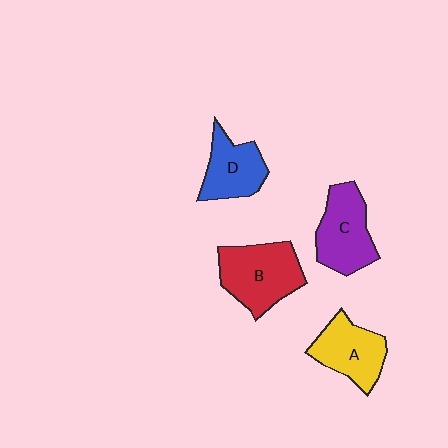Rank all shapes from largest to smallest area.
From largest to smallest: B (red), C (purple), A (yellow), D (blue).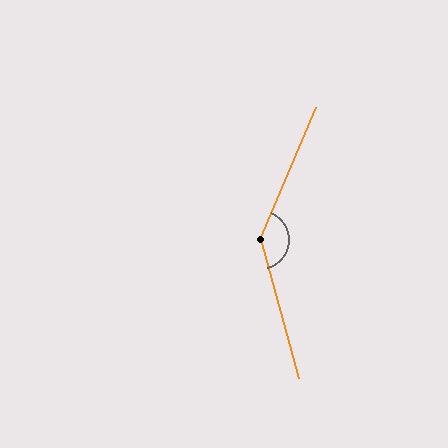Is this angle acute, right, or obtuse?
It is obtuse.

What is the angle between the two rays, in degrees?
Approximately 141 degrees.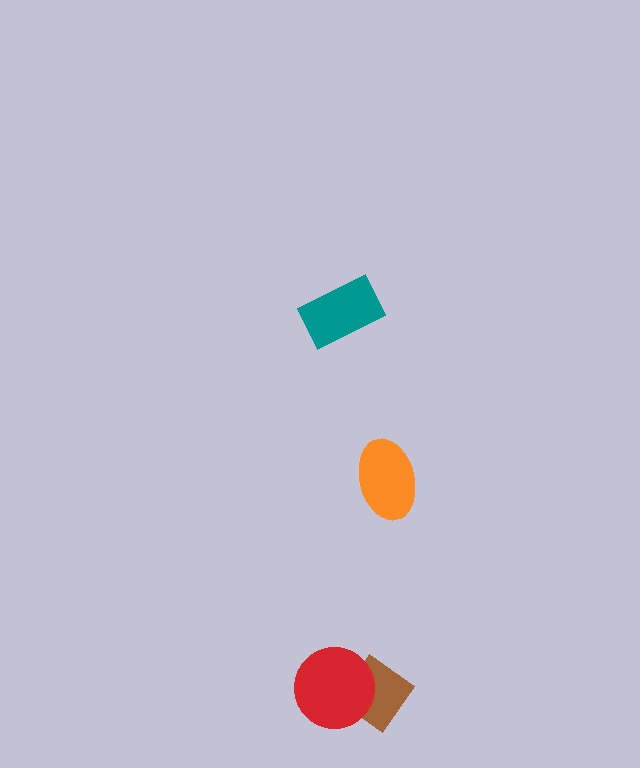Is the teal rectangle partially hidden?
No, no other shape covers it.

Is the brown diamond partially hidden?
Yes, it is partially covered by another shape.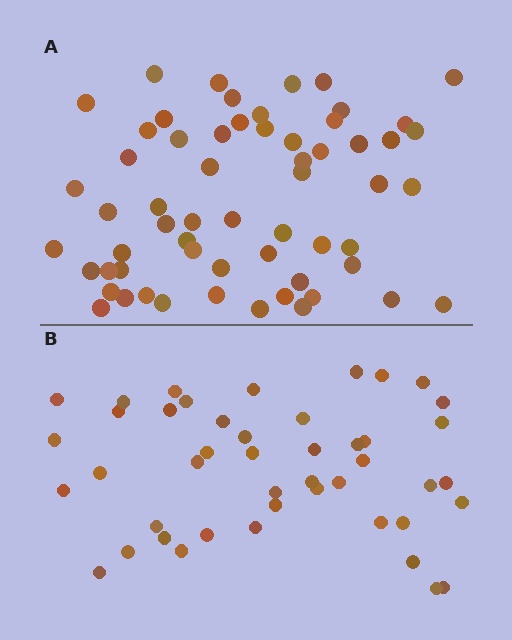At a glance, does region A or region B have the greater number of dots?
Region A (the top region) has more dots.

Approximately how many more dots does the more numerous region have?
Region A has approximately 15 more dots than region B.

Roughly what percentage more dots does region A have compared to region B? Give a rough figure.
About 35% more.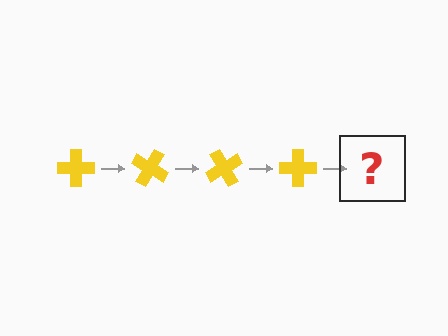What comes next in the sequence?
The next element should be a yellow cross rotated 120 degrees.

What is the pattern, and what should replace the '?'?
The pattern is that the cross rotates 30 degrees each step. The '?' should be a yellow cross rotated 120 degrees.